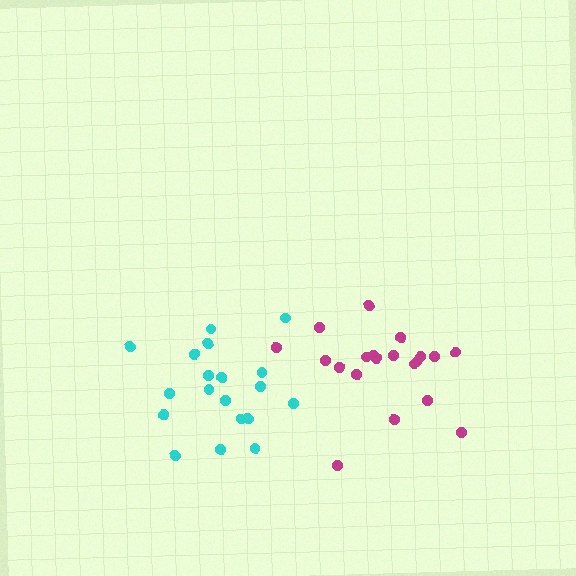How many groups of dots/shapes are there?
There are 2 groups.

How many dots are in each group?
Group 1: 20 dots, Group 2: 19 dots (39 total).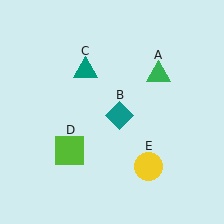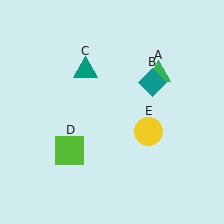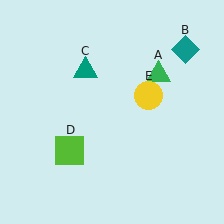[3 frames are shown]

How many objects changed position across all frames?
2 objects changed position: teal diamond (object B), yellow circle (object E).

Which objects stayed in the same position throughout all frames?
Green triangle (object A) and teal triangle (object C) and lime square (object D) remained stationary.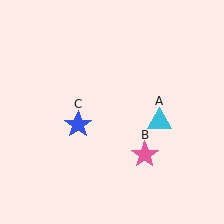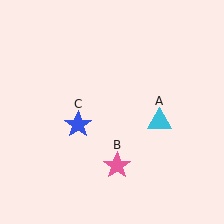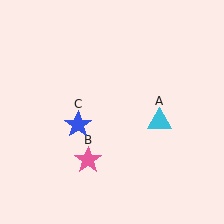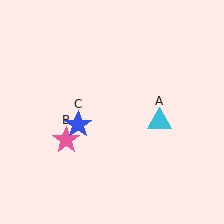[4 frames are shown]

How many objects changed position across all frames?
1 object changed position: pink star (object B).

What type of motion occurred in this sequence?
The pink star (object B) rotated clockwise around the center of the scene.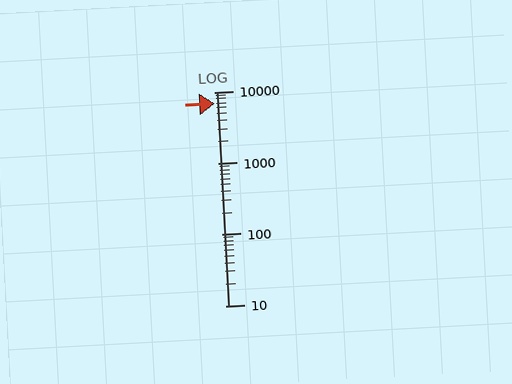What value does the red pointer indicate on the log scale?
The pointer indicates approximately 7000.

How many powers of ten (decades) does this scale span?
The scale spans 3 decades, from 10 to 10000.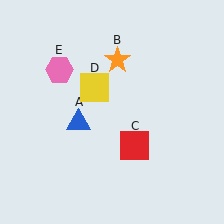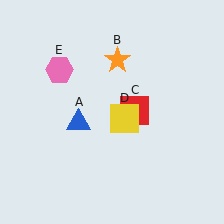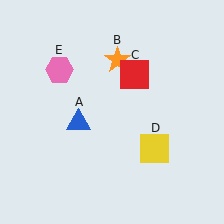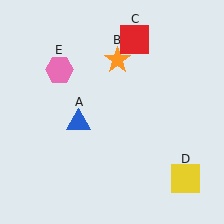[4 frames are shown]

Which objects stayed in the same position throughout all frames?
Blue triangle (object A) and orange star (object B) and pink hexagon (object E) remained stationary.